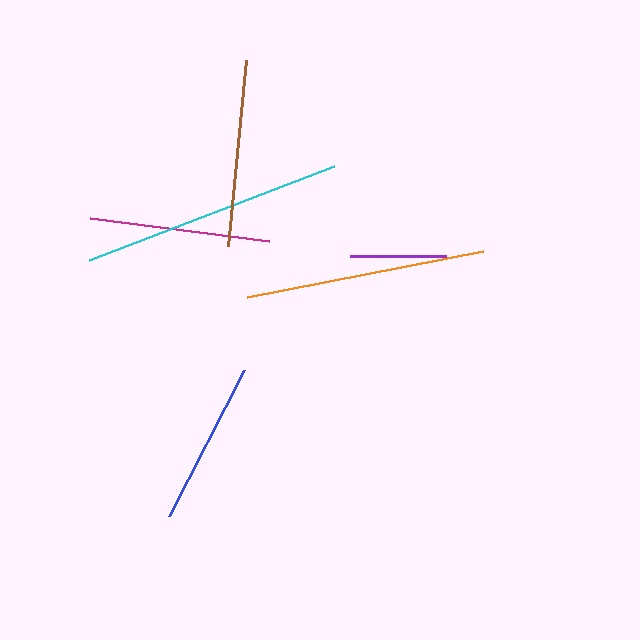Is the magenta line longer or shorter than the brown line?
The brown line is longer than the magenta line.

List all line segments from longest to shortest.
From longest to shortest: cyan, orange, brown, magenta, blue, purple.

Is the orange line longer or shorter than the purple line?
The orange line is longer than the purple line.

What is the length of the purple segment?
The purple segment is approximately 96 pixels long.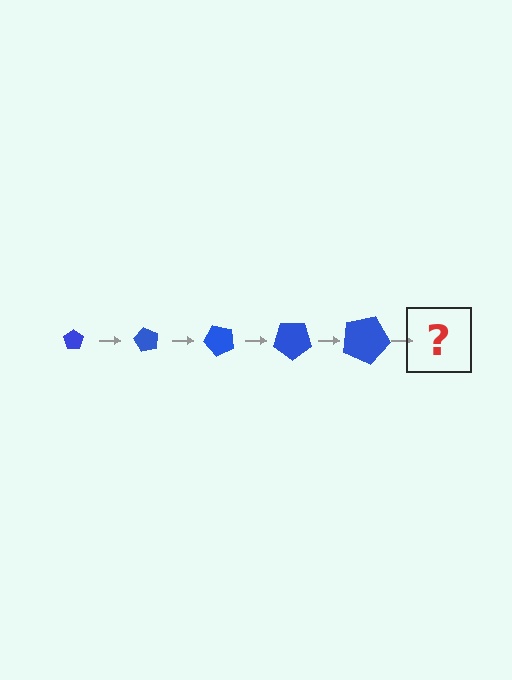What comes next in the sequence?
The next element should be a pentagon, larger than the previous one and rotated 300 degrees from the start.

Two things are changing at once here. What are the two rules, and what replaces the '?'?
The two rules are that the pentagon grows larger each step and it rotates 60 degrees each step. The '?' should be a pentagon, larger than the previous one and rotated 300 degrees from the start.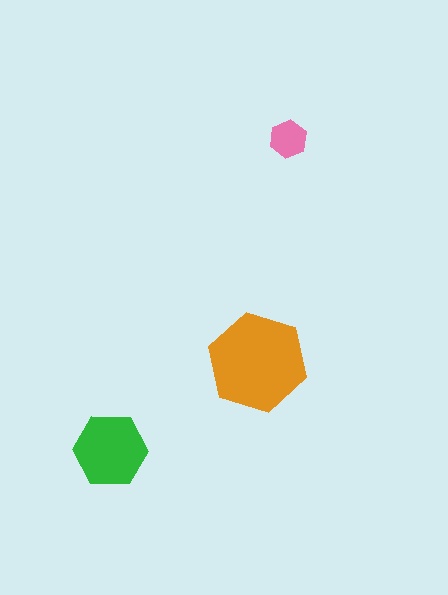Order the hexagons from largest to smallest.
the orange one, the green one, the pink one.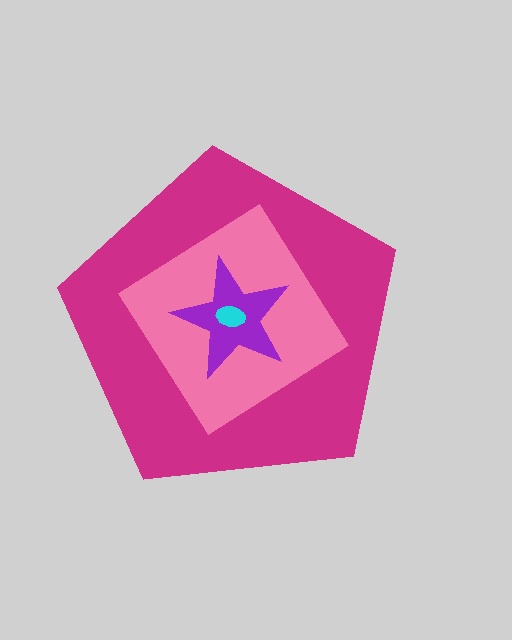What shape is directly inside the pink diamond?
The purple star.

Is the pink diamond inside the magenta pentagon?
Yes.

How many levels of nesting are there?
4.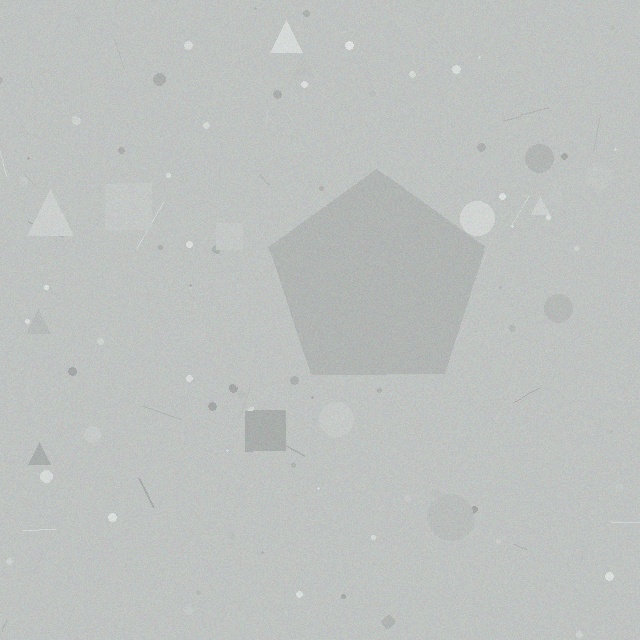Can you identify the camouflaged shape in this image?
The camouflaged shape is a pentagon.